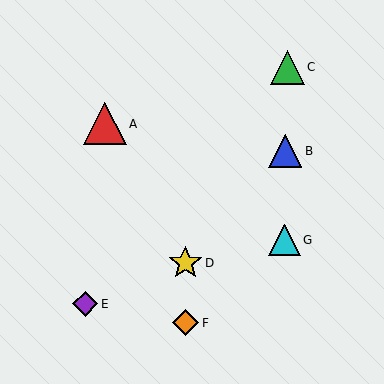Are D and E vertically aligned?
No, D is at x≈185 and E is at x≈85.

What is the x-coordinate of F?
Object F is at x≈185.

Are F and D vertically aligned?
Yes, both are at x≈185.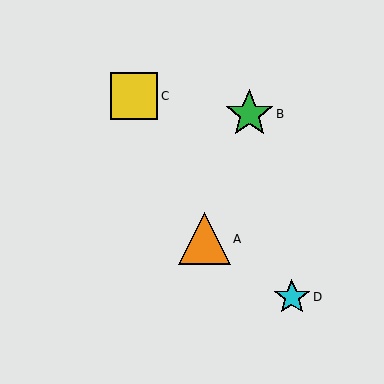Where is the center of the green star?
The center of the green star is at (249, 114).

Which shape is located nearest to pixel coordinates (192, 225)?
The orange triangle (labeled A) at (204, 239) is nearest to that location.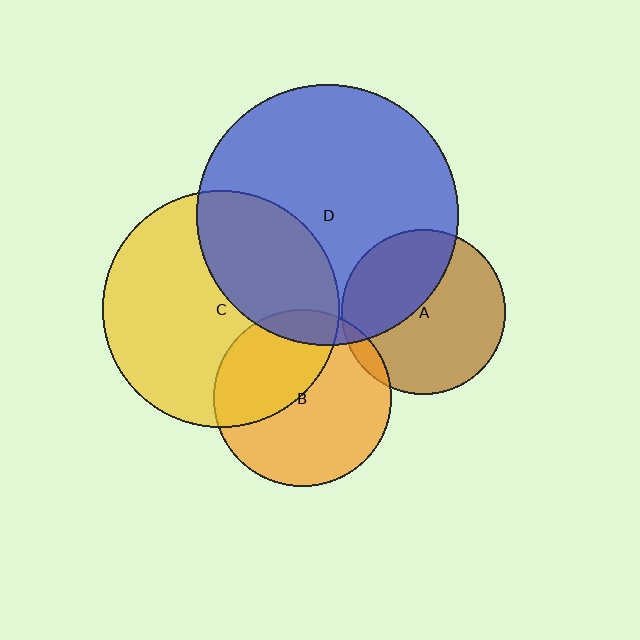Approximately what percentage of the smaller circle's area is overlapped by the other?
Approximately 5%.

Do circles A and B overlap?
Yes.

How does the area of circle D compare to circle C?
Approximately 1.2 times.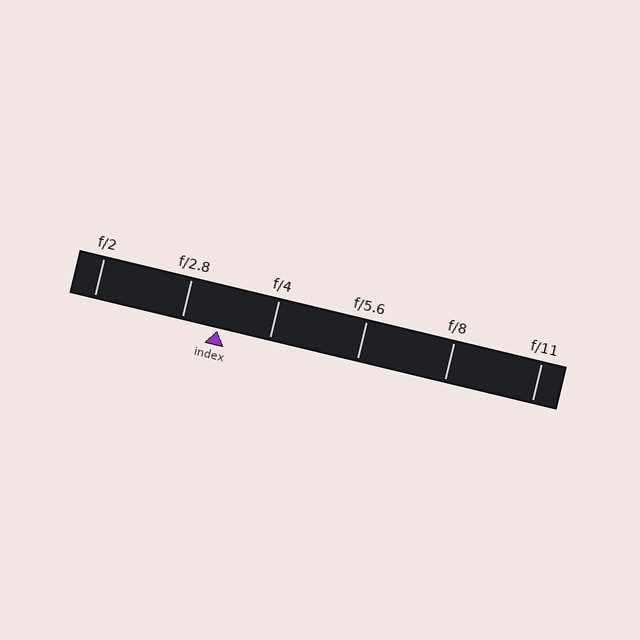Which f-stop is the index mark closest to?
The index mark is closest to f/2.8.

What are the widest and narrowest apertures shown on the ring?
The widest aperture shown is f/2 and the narrowest is f/11.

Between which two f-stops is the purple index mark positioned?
The index mark is between f/2.8 and f/4.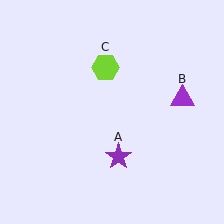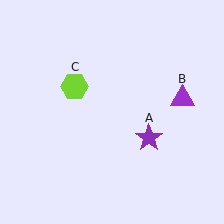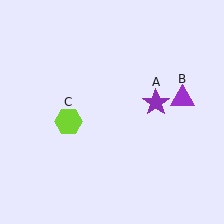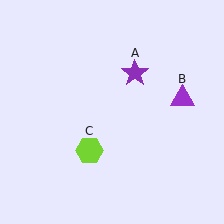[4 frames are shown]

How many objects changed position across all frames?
2 objects changed position: purple star (object A), lime hexagon (object C).